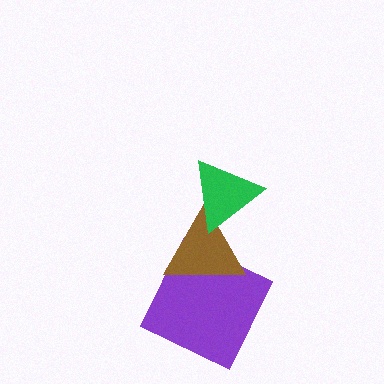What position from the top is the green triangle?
The green triangle is 1st from the top.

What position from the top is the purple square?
The purple square is 3rd from the top.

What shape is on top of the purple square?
The brown triangle is on top of the purple square.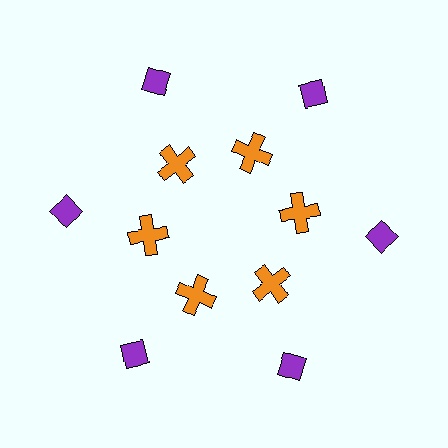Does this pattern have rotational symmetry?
Yes, this pattern has 6-fold rotational symmetry. It looks the same after rotating 60 degrees around the center.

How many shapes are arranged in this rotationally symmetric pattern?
There are 12 shapes, arranged in 6 groups of 2.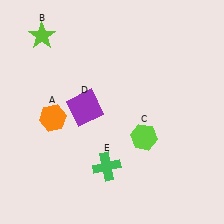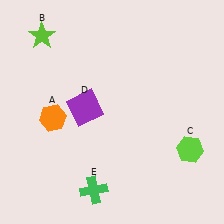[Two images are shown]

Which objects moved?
The objects that moved are: the lime hexagon (C), the green cross (E).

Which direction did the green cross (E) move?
The green cross (E) moved down.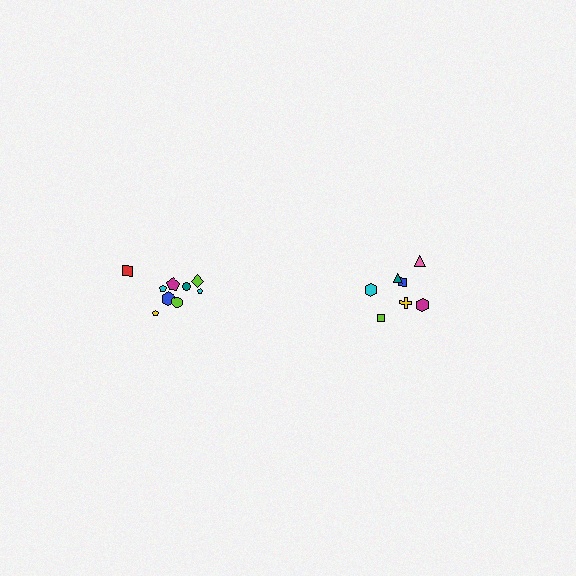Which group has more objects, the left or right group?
The left group.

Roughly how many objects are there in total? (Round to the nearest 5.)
Roughly 15 objects in total.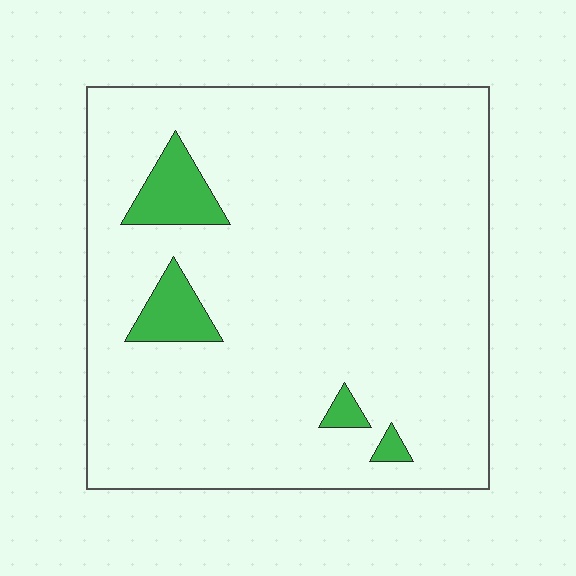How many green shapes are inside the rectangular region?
4.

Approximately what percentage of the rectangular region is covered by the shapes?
Approximately 5%.